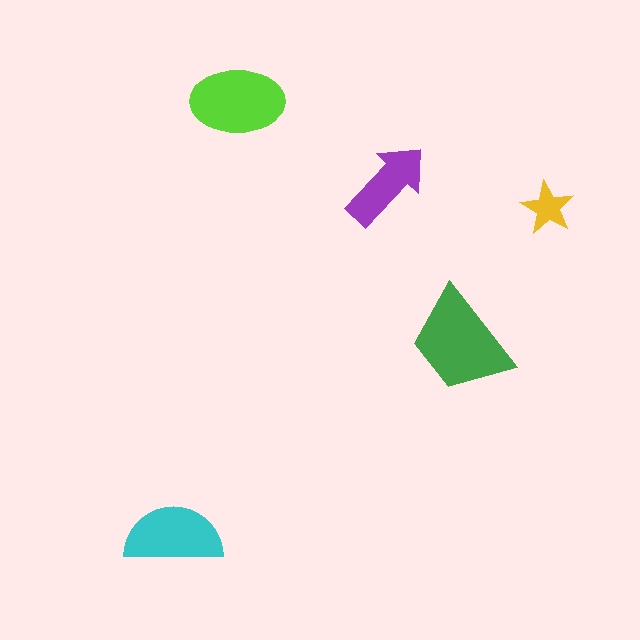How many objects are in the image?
There are 5 objects in the image.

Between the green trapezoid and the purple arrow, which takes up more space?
The green trapezoid.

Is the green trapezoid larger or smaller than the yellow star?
Larger.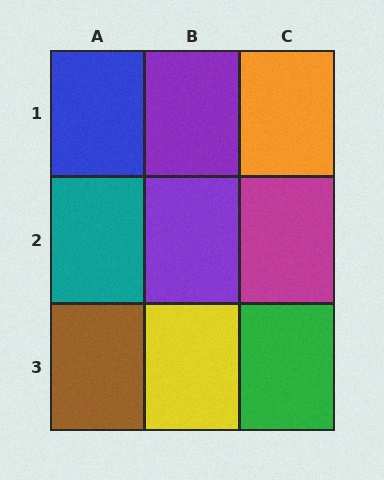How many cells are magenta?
1 cell is magenta.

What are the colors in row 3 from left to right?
Brown, yellow, green.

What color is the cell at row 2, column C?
Magenta.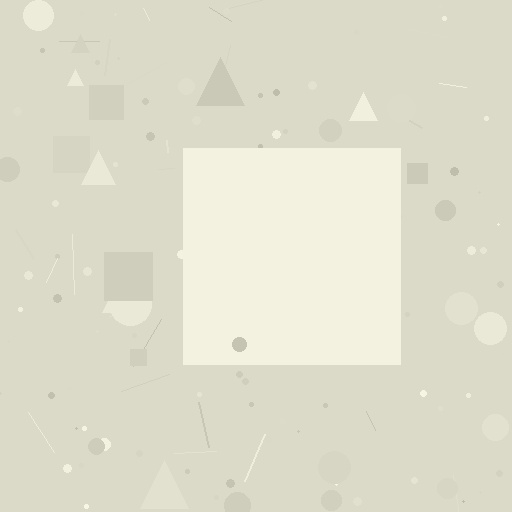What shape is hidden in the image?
A square is hidden in the image.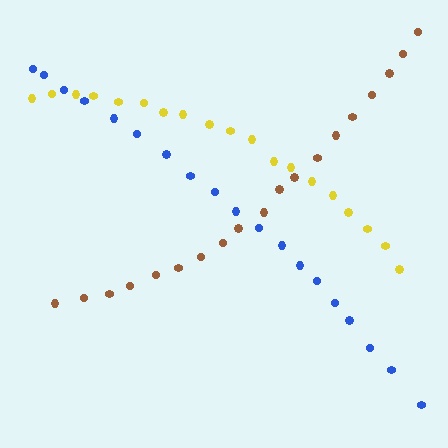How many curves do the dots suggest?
There are 3 distinct paths.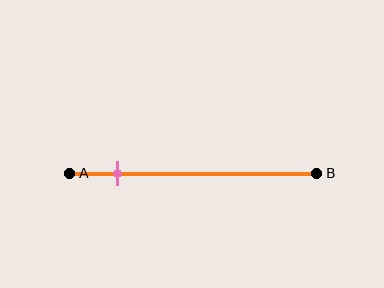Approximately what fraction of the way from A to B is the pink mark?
The pink mark is approximately 20% of the way from A to B.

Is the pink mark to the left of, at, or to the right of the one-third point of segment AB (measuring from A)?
The pink mark is to the left of the one-third point of segment AB.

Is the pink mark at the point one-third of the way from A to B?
No, the mark is at about 20% from A, not at the 33% one-third point.